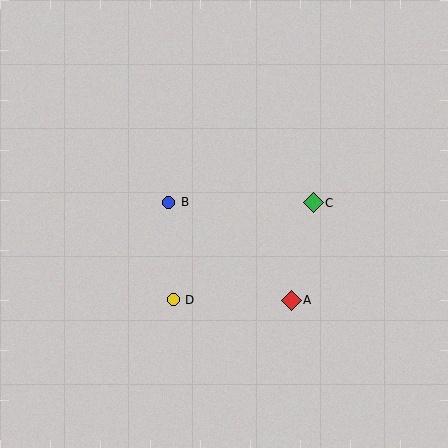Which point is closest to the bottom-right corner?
Point A is closest to the bottom-right corner.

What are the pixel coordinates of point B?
Point B is at (169, 202).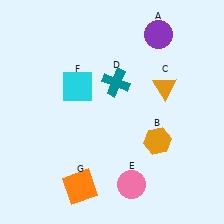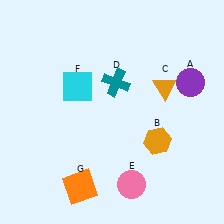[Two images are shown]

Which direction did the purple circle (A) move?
The purple circle (A) moved down.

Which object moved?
The purple circle (A) moved down.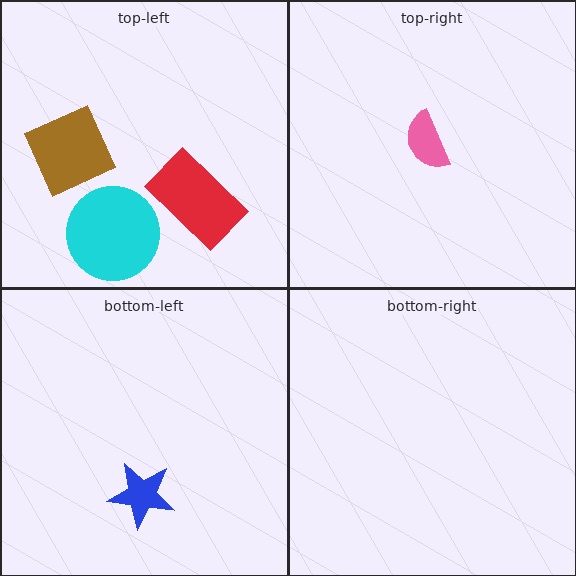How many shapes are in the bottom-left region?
1.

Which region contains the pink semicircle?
The top-right region.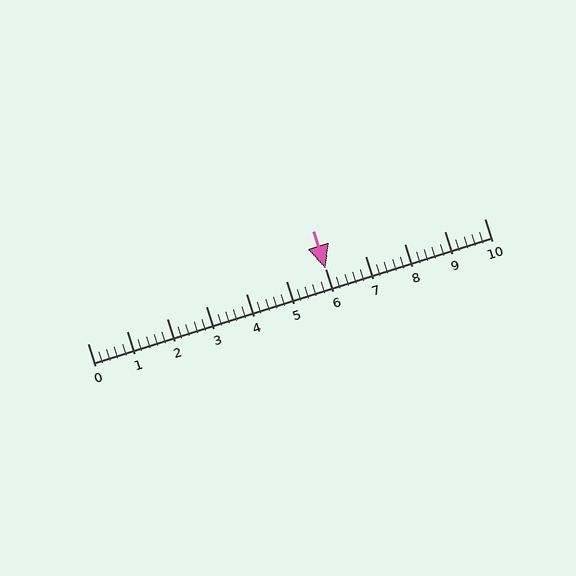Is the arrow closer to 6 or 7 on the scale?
The arrow is closer to 6.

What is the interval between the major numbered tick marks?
The major tick marks are spaced 1 units apart.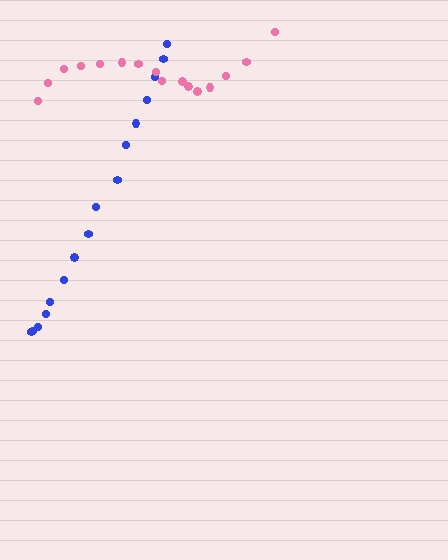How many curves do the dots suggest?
There are 2 distinct paths.